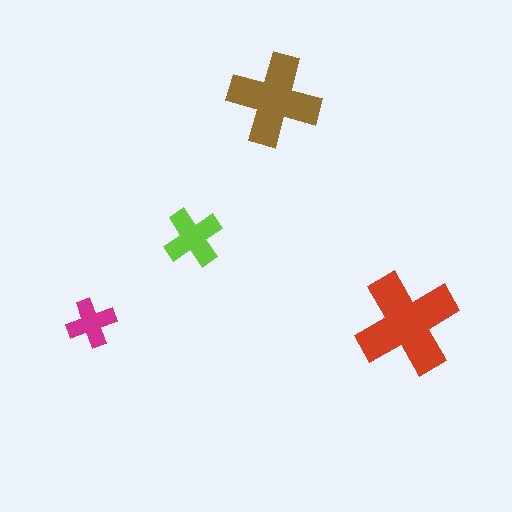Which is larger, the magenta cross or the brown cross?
The brown one.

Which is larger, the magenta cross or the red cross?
The red one.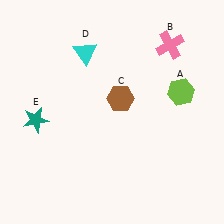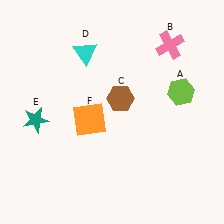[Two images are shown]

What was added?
An orange square (F) was added in Image 2.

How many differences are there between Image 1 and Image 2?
There is 1 difference between the two images.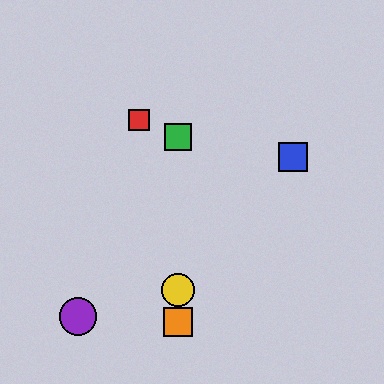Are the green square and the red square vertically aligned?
No, the green square is at x≈178 and the red square is at x≈139.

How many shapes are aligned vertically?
3 shapes (the green square, the yellow circle, the orange square) are aligned vertically.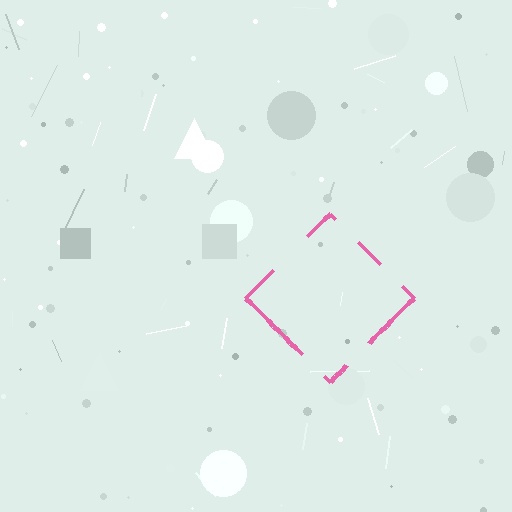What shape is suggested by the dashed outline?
The dashed outline suggests a diamond.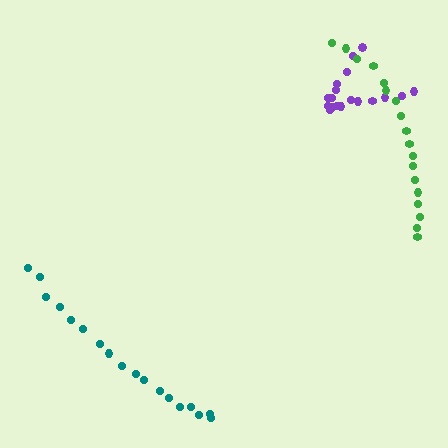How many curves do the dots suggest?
There are 3 distinct paths.